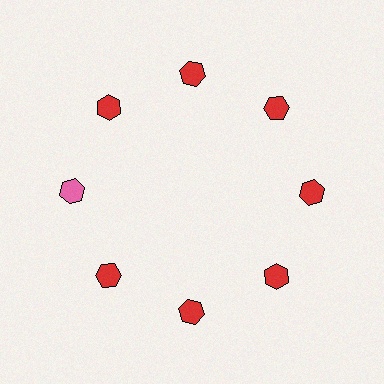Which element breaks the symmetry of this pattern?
The pink hexagon at roughly the 9 o'clock position breaks the symmetry. All other shapes are red hexagons.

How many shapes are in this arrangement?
There are 8 shapes arranged in a ring pattern.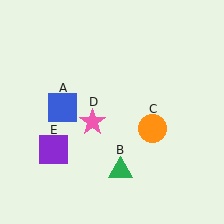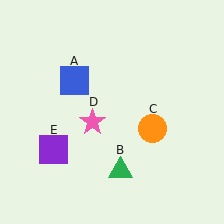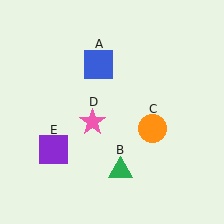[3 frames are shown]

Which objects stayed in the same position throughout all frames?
Green triangle (object B) and orange circle (object C) and pink star (object D) and purple square (object E) remained stationary.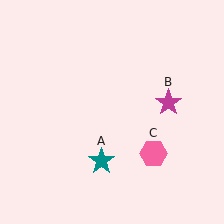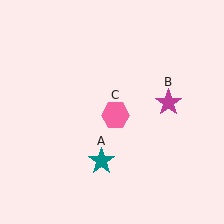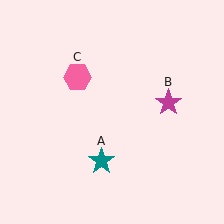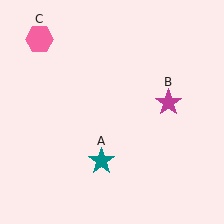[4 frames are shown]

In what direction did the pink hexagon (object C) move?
The pink hexagon (object C) moved up and to the left.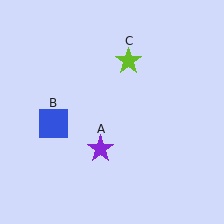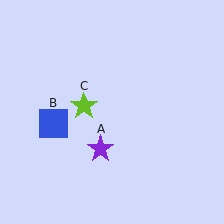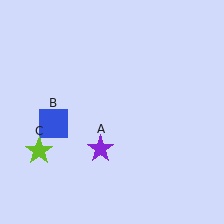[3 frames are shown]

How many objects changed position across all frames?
1 object changed position: lime star (object C).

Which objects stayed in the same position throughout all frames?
Purple star (object A) and blue square (object B) remained stationary.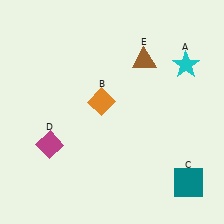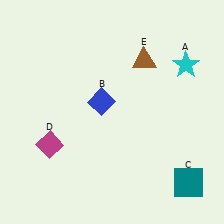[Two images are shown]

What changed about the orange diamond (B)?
In Image 1, B is orange. In Image 2, it changed to blue.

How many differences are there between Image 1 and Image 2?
There is 1 difference between the two images.